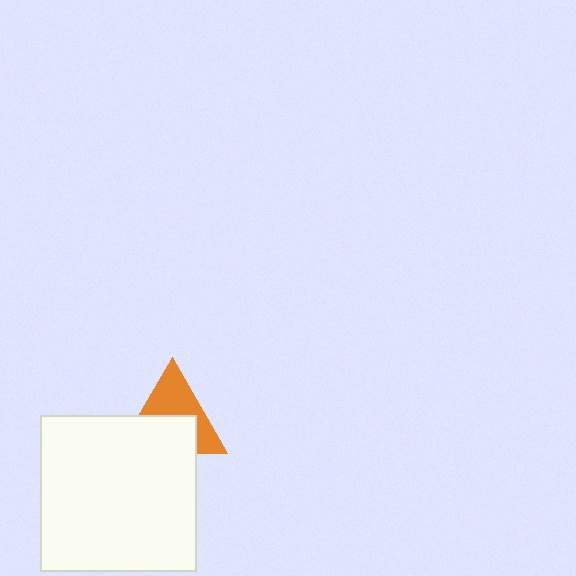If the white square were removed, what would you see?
You would see the complete orange triangle.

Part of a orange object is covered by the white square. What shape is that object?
It is a triangle.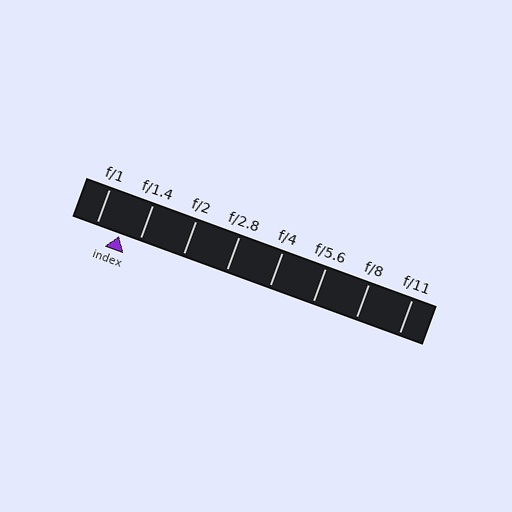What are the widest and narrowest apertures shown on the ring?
The widest aperture shown is f/1 and the narrowest is f/11.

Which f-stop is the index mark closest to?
The index mark is closest to f/1.4.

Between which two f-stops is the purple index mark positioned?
The index mark is between f/1 and f/1.4.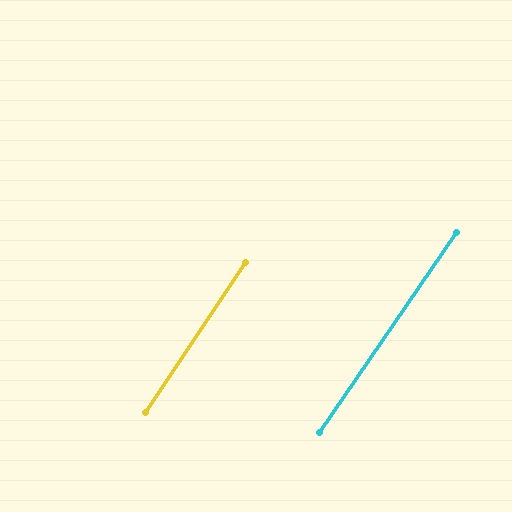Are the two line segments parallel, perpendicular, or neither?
Parallel — their directions differ by only 0.6°.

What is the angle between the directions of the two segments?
Approximately 1 degree.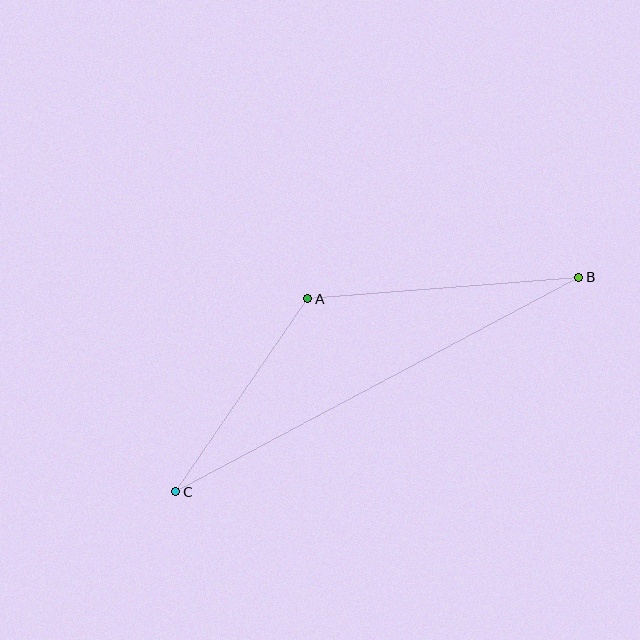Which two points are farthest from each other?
Points B and C are farthest from each other.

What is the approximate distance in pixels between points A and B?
The distance between A and B is approximately 272 pixels.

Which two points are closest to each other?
Points A and C are closest to each other.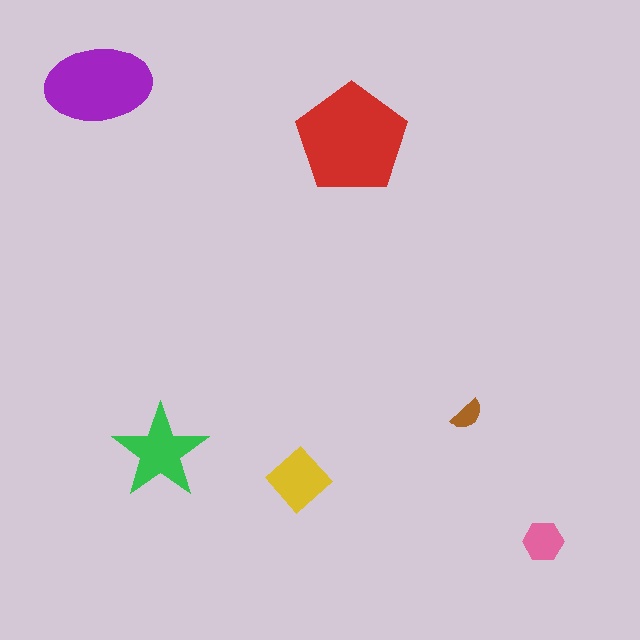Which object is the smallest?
The brown semicircle.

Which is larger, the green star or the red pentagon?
The red pentagon.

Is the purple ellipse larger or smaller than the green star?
Larger.